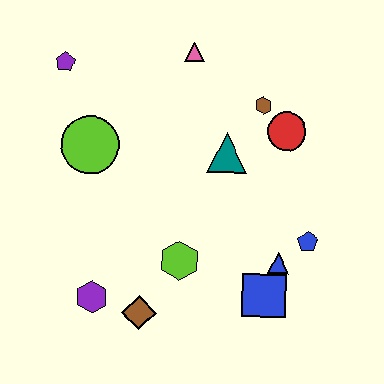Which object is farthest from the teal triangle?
The purple hexagon is farthest from the teal triangle.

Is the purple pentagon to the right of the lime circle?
No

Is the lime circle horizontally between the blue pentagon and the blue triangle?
No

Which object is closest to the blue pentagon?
The blue triangle is closest to the blue pentagon.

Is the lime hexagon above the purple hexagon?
Yes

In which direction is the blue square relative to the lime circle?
The blue square is to the right of the lime circle.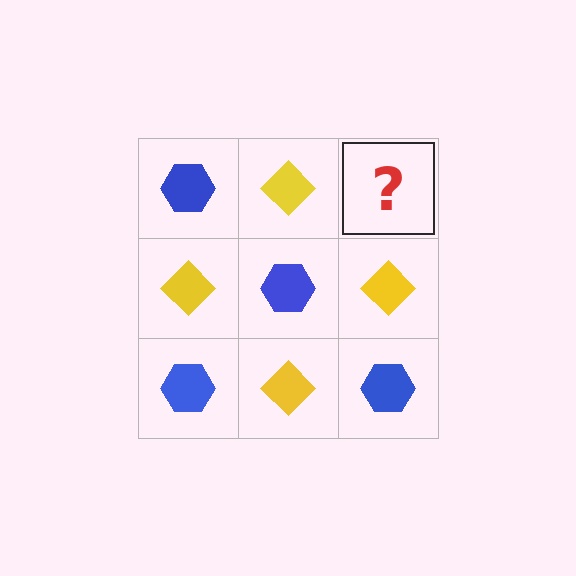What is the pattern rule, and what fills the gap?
The rule is that it alternates blue hexagon and yellow diamond in a checkerboard pattern. The gap should be filled with a blue hexagon.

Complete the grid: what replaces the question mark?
The question mark should be replaced with a blue hexagon.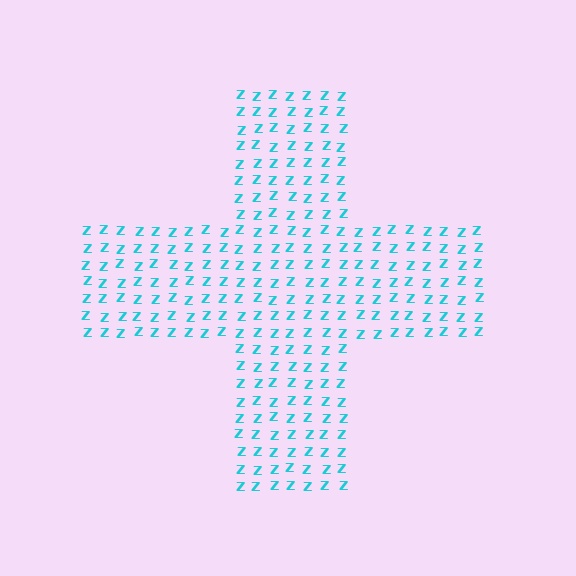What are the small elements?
The small elements are letter Z's.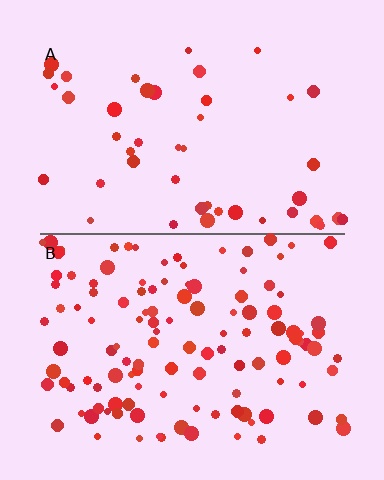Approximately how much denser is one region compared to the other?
Approximately 2.7× — region B over region A.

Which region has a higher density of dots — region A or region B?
B (the bottom).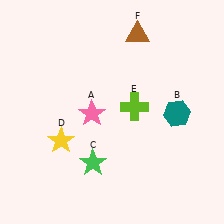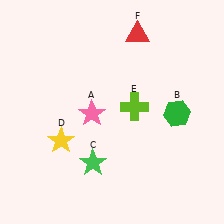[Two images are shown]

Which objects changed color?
B changed from teal to green. F changed from brown to red.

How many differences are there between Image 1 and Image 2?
There are 2 differences between the two images.